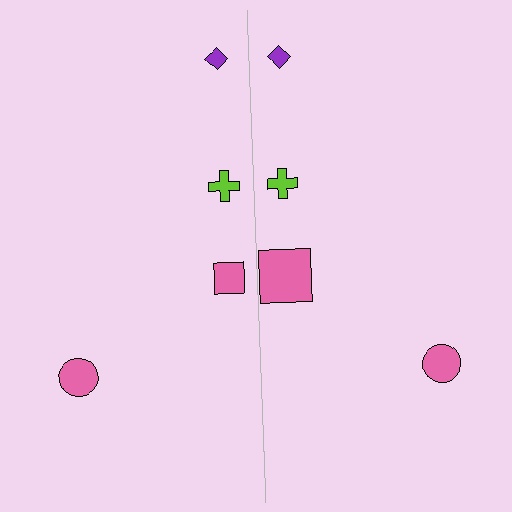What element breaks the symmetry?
The pink square on the right side has a different size than its mirror counterpart.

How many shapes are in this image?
There are 8 shapes in this image.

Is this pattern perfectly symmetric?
No, the pattern is not perfectly symmetric. The pink square on the right side has a different size than its mirror counterpart.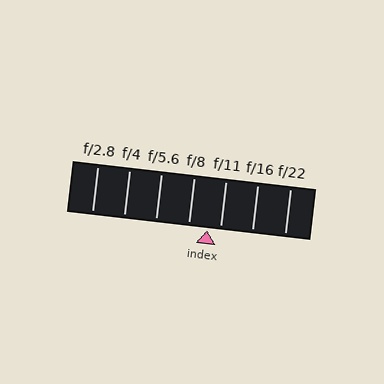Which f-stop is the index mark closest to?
The index mark is closest to f/11.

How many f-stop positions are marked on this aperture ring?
There are 7 f-stop positions marked.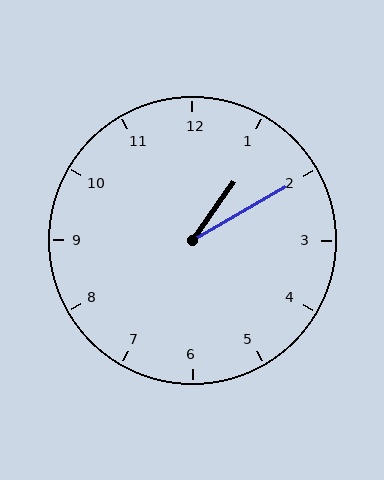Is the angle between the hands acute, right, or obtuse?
It is acute.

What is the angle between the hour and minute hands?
Approximately 25 degrees.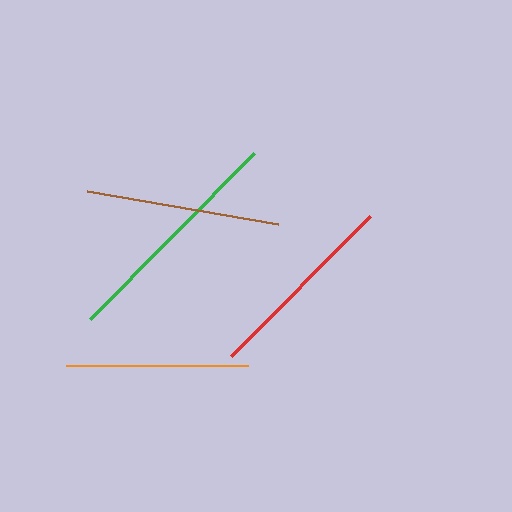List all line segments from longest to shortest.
From longest to shortest: green, red, brown, orange.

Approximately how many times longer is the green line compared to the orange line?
The green line is approximately 1.3 times the length of the orange line.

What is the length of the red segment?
The red segment is approximately 197 pixels long.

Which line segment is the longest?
The green line is the longest at approximately 233 pixels.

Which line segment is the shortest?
The orange line is the shortest at approximately 182 pixels.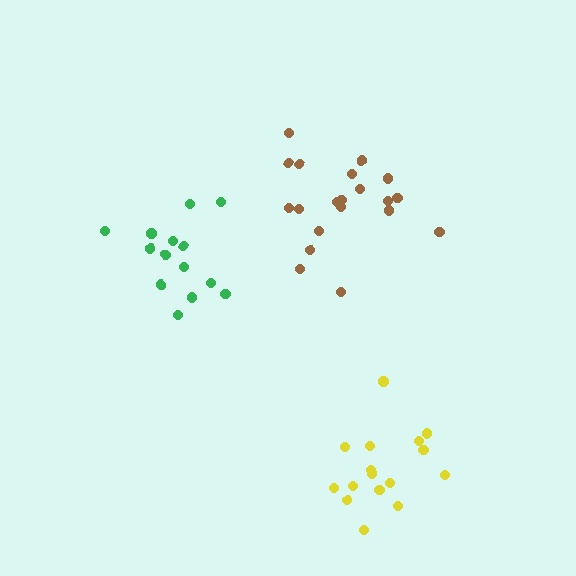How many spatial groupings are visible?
There are 3 spatial groupings.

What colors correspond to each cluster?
The clusters are colored: green, brown, yellow.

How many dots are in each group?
Group 1: 14 dots, Group 2: 20 dots, Group 3: 16 dots (50 total).